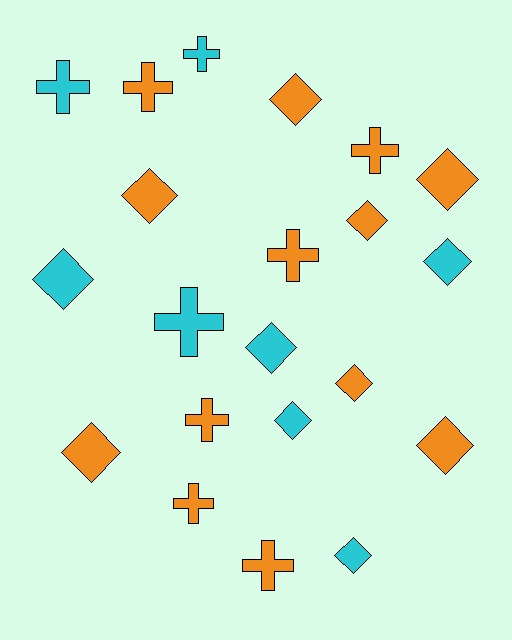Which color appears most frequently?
Orange, with 13 objects.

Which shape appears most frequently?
Diamond, with 12 objects.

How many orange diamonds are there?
There are 7 orange diamonds.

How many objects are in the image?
There are 21 objects.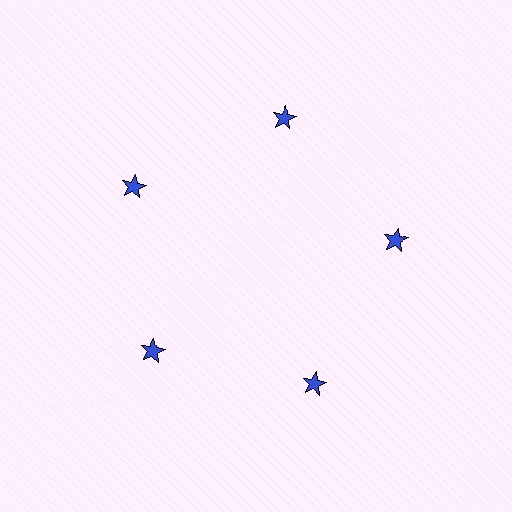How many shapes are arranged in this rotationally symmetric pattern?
There are 5 shapes, arranged in 5 groups of 1.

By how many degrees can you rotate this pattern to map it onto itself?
The pattern maps onto itself every 72 degrees of rotation.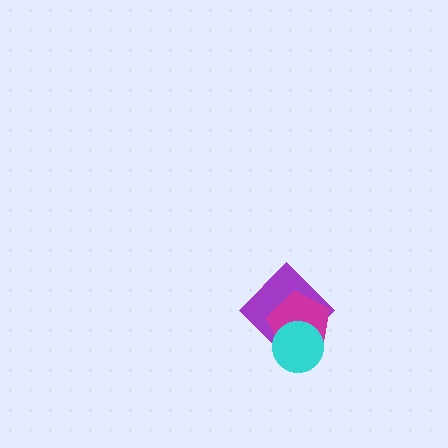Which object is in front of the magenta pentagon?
The cyan circle is in front of the magenta pentagon.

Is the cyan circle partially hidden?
No, no other shape covers it.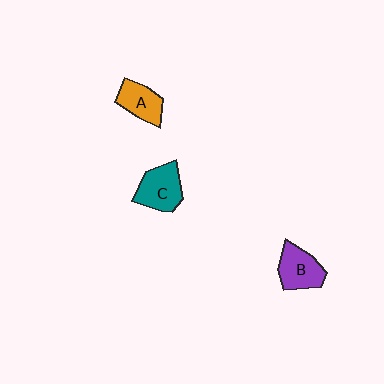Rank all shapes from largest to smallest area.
From largest to smallest: C (teal), B (purple), A (orange).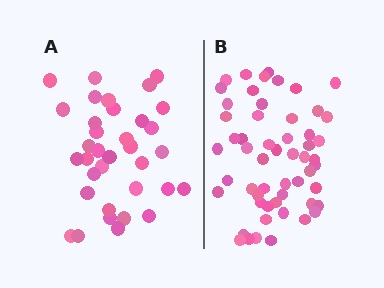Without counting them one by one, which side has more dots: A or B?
Region B (the right region) has more dots.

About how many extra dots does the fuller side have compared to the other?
Region B has approximately 20 more dots than region A.